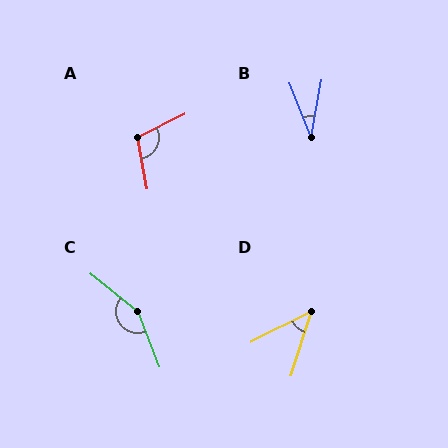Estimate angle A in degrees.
Approximately 106 degrees.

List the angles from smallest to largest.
B (32°), D (46°), A (106°), C (150°).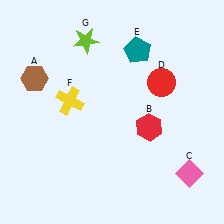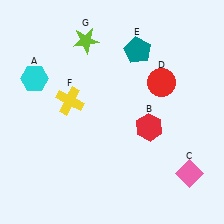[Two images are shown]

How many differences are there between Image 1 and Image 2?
There is 1 difference between the two images.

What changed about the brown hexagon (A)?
In Image 1, A is brown. In Image 2, it changed to cyan.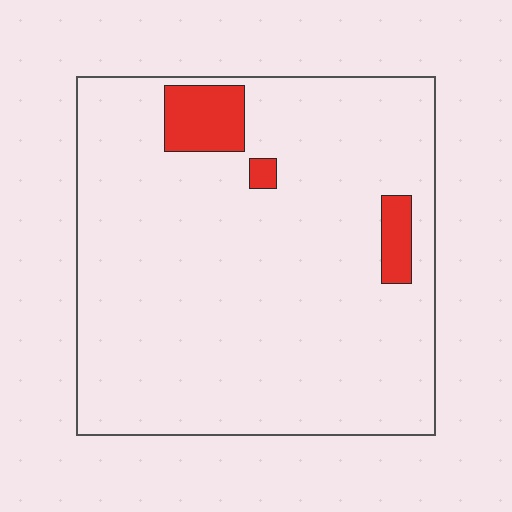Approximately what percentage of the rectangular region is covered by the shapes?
Approximately 5%.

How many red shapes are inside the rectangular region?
3.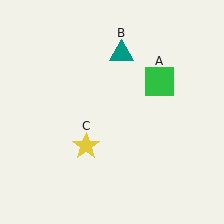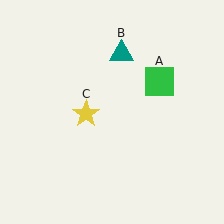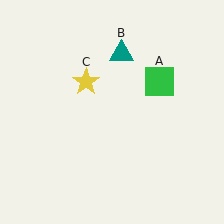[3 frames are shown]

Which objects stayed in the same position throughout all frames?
Green square (object A) and teal triangle (object B) remained stationary.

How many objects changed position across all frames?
1 object changed position: yellow star (object C).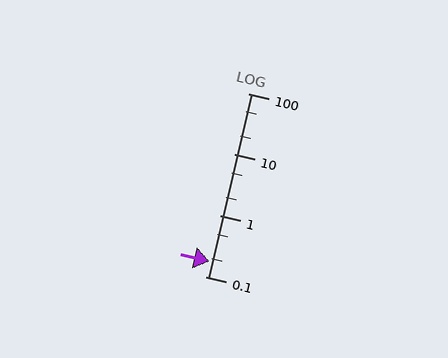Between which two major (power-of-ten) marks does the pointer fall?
The pointer is between 0.1 and 1.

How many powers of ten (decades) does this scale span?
The scale spans 3 decades, from 0.1 to 100.